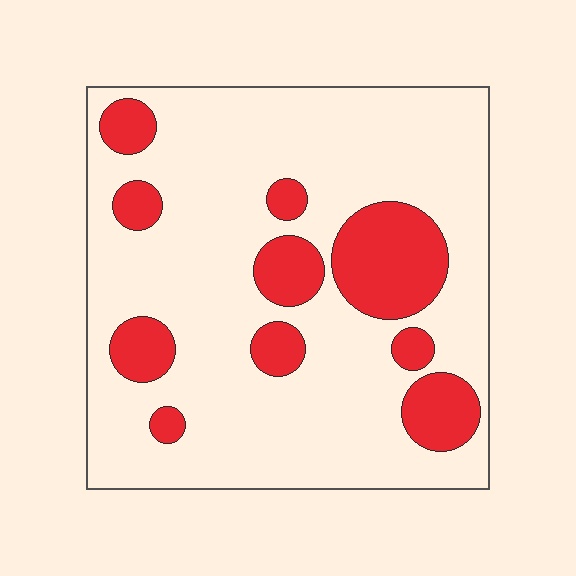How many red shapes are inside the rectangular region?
10.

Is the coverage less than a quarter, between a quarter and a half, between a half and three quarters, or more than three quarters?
Less than a quarter.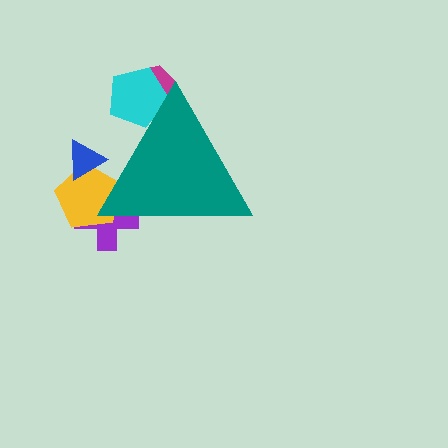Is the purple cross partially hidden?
Yes, the purple cross is partially hidden behind the teal triangle.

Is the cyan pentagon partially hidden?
Yes, the cyan pentagon is partially hidden behind the teal triangle.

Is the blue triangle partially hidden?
Yes, the blue triangle is partially hidden behind the teal triangle.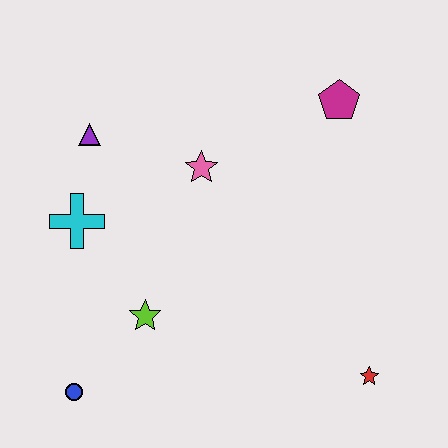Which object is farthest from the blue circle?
The magenta pentagon is farthest from the blue circle.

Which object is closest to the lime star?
The blue circle is closest to the lime star.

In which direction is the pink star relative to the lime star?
The pink star is above the lime star.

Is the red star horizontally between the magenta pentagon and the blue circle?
No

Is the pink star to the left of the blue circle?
No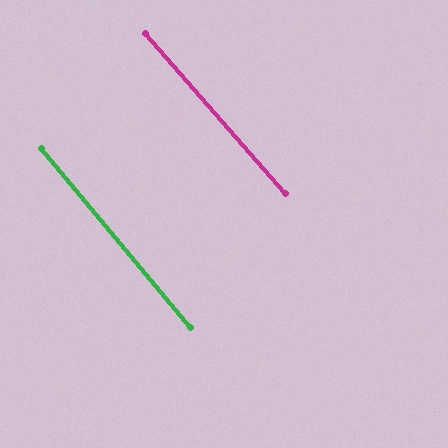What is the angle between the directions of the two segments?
Approximately 2 degrees.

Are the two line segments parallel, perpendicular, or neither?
Parallel — their directions differ by only 1.5°.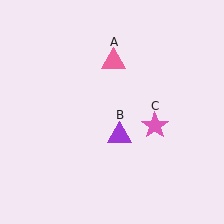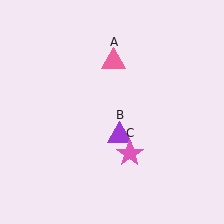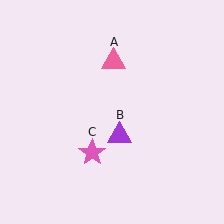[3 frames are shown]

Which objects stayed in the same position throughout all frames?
Pink triangle (object A) and purple triangle (object B) remained stationary.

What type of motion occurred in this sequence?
The pink star (object C) rotated clockwise around the center of the scene.